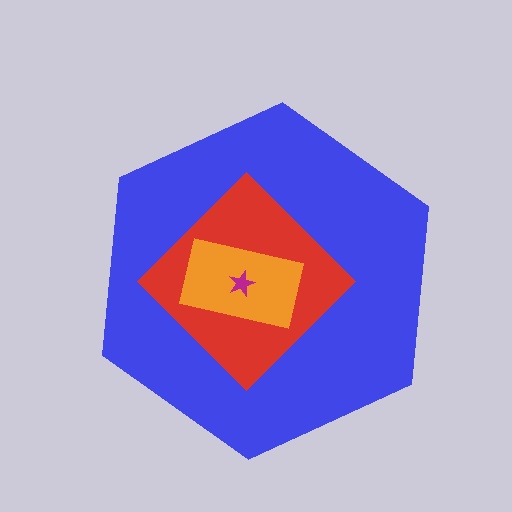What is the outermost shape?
The blue hexagon.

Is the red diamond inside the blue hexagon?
Yes.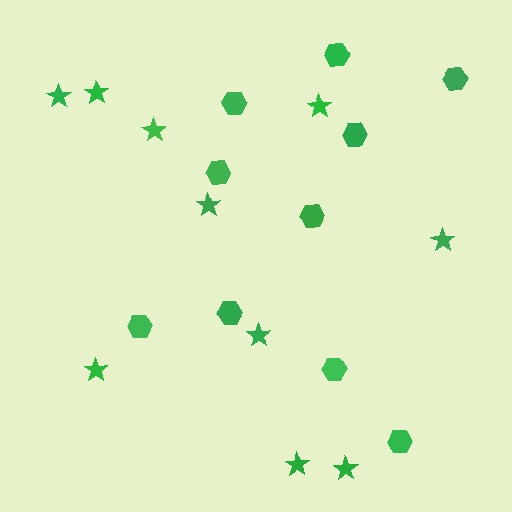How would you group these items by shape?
There are 2 groups: one group of stars (10) and one group of hexagons (10).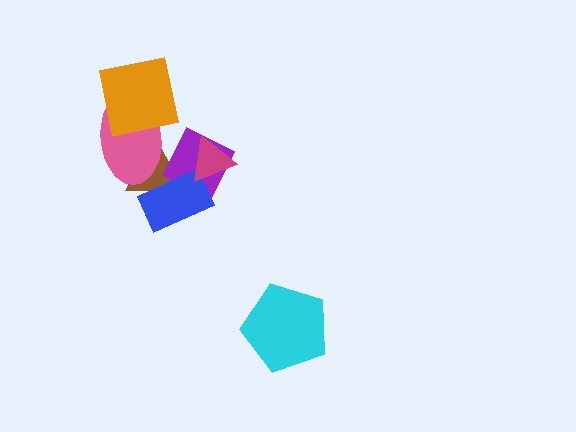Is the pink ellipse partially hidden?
Yes, it is partially covered by another shape.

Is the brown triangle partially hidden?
Yes, it is partially covered by another shape.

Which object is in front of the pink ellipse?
The orange square is in front of the pink ellipse.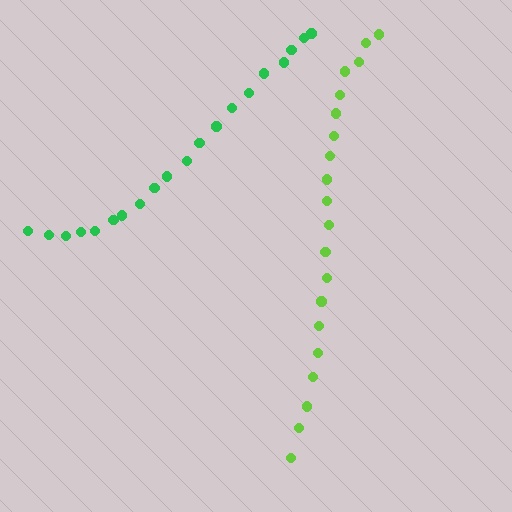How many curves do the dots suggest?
There are 2 distinct paths.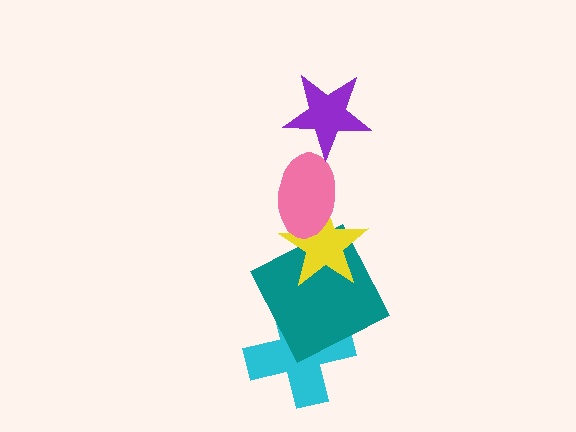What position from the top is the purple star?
The purple star is 1st from the top.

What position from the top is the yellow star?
The yellow star is 3rd from the top.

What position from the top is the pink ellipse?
The pink ellipse is 2nd from the top.